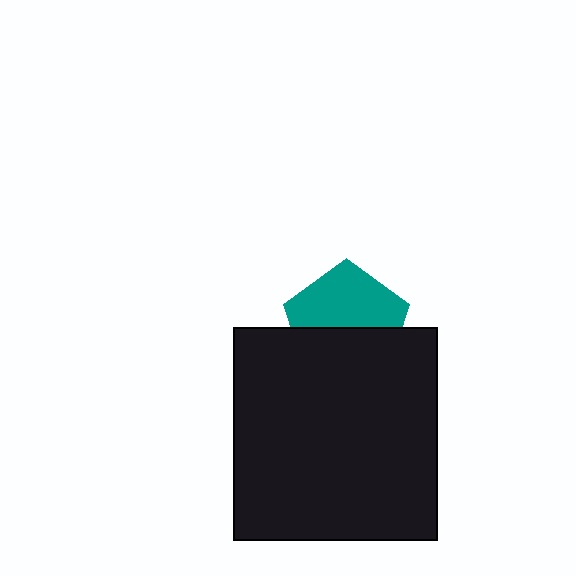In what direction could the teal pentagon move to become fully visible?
The teal pentagon could move up. That would shift it out from behind the black rectangle entirely.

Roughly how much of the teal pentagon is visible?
About half of it is visible (roughly 54%).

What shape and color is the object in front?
The object in front is a black rectangle.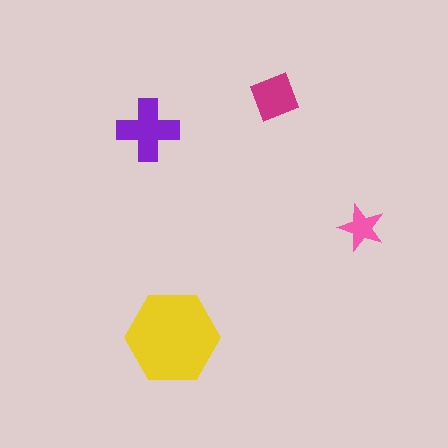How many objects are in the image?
There are 4 objects in the image.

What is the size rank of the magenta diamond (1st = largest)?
3rd.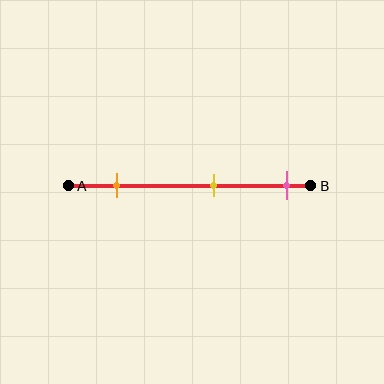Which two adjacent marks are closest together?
The yellow and pink marks are the closest adjacent pair.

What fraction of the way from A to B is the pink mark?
The pink mark is approximately 90% (0.9) of the way from A to B.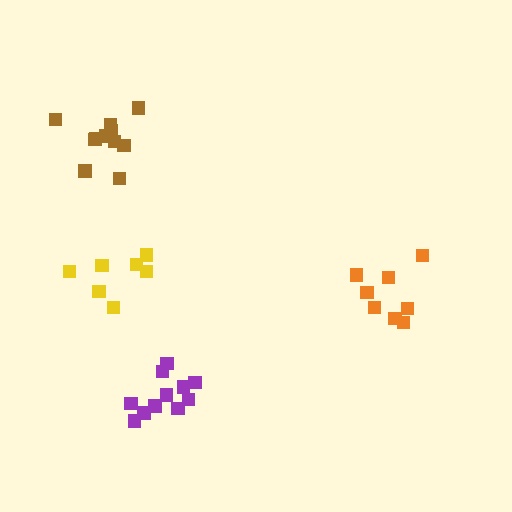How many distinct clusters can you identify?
There are 4 distinct clusters.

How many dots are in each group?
Group 1: 8 dots, Group 2: 12 dots, Group 3: 11 dots, Group 4: 7 dots (38 total).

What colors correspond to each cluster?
The clusters are colored: orange, purple, brown, yellow.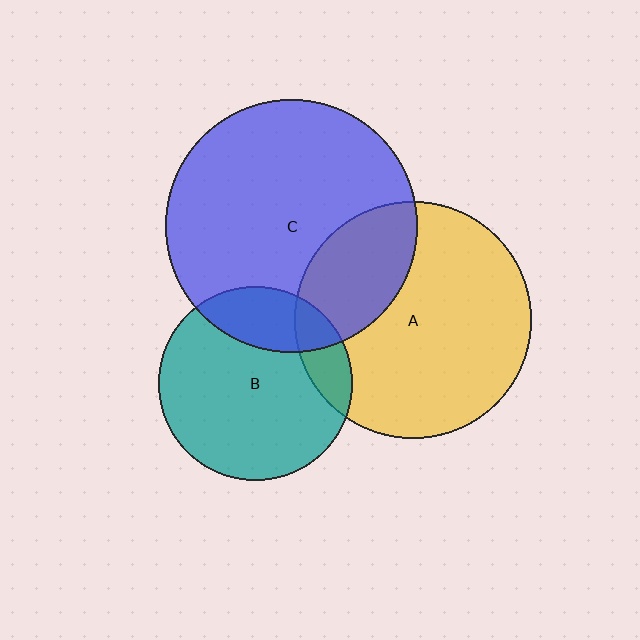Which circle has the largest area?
Circle C (blue).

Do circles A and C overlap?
Yes.